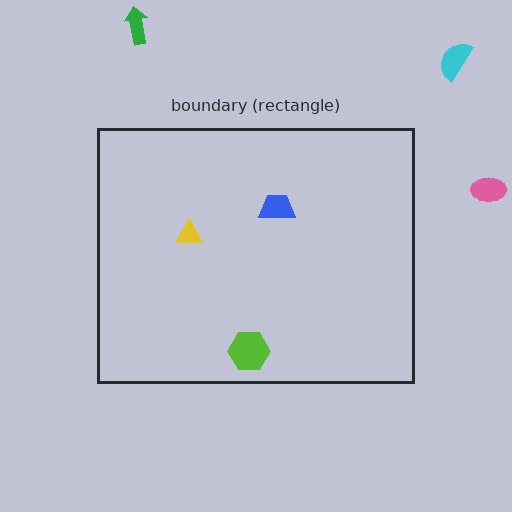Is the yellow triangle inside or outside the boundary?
Inside.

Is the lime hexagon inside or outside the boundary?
Inside.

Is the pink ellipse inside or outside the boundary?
Outside.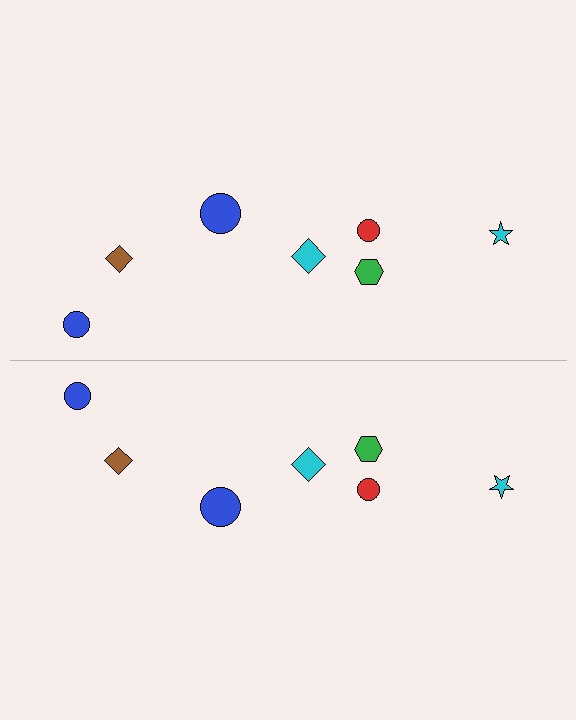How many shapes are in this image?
There are 14 shapes in this image.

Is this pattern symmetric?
Yes, this pattern has bilateral (reflection) symmetry.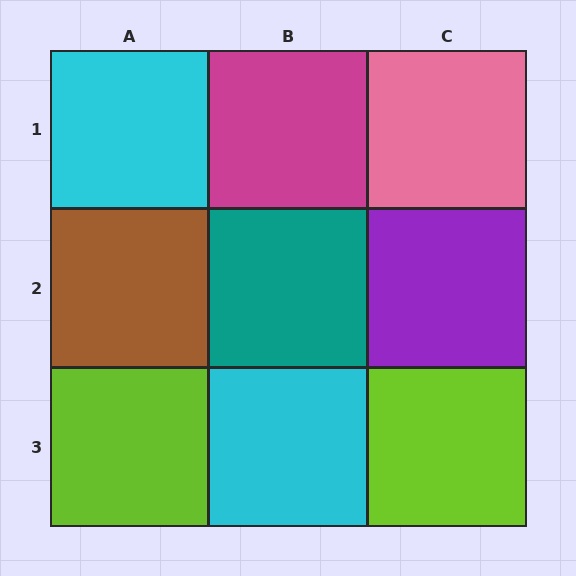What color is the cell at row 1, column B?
Magenta.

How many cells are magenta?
1 cell is magenta.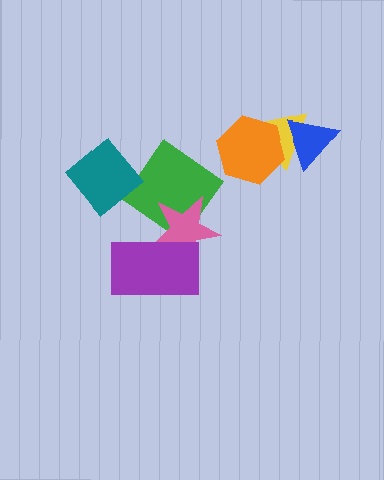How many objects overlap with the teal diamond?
0 objects overlap with the teal diamond.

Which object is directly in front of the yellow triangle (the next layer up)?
The orange hexagon is directly in front of the yellow triangle.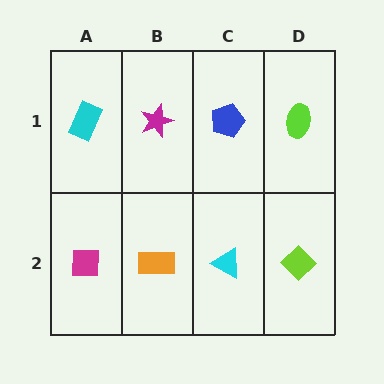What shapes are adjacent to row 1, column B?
An orange rectangle (row 2, column B), a cyan rectangle (row 1, column A), a blue pentagon (row 1, column C).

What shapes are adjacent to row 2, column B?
A magenta star (row 1, column B), a magenta square (row 2, column A), a cyan triangle (row 2, column C).